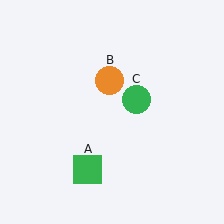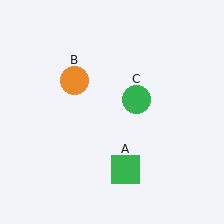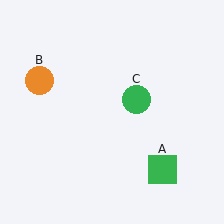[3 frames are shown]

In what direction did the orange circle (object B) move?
The orange circle (object B) moved left.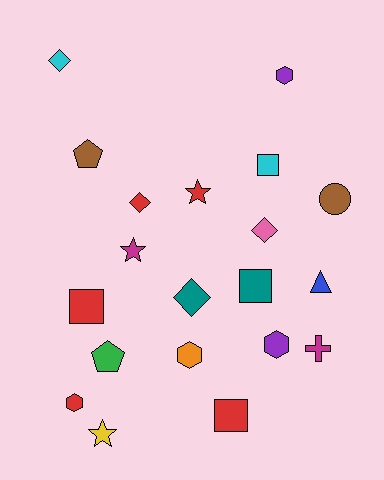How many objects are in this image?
There are 20 objects.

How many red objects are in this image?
There are 5 red objects.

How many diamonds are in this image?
There are 4 diamonds.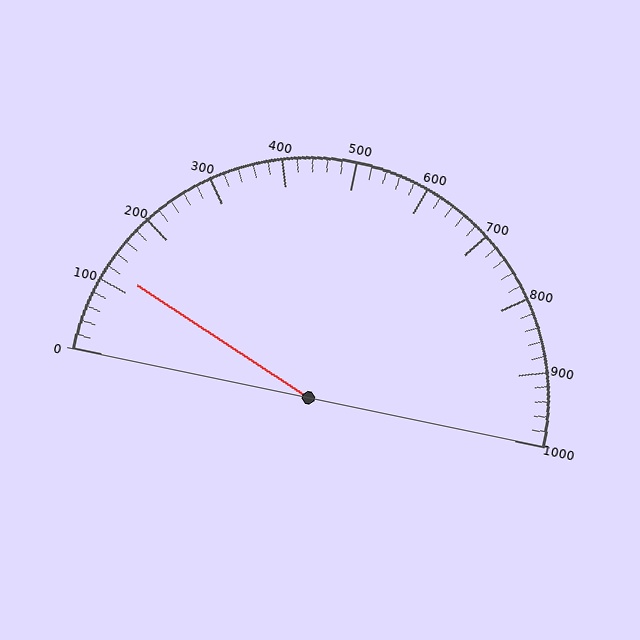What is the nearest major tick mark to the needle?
The nearest major tick mark is 100.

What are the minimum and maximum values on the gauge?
The gauge ranges from 0 to 1000.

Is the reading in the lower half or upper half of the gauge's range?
The reading is in the lower half of the range (0 to 1000).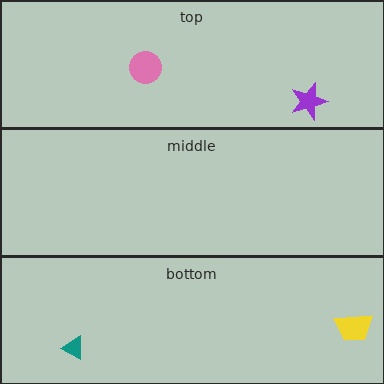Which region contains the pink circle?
The top region.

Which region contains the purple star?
The top region.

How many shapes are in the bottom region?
2.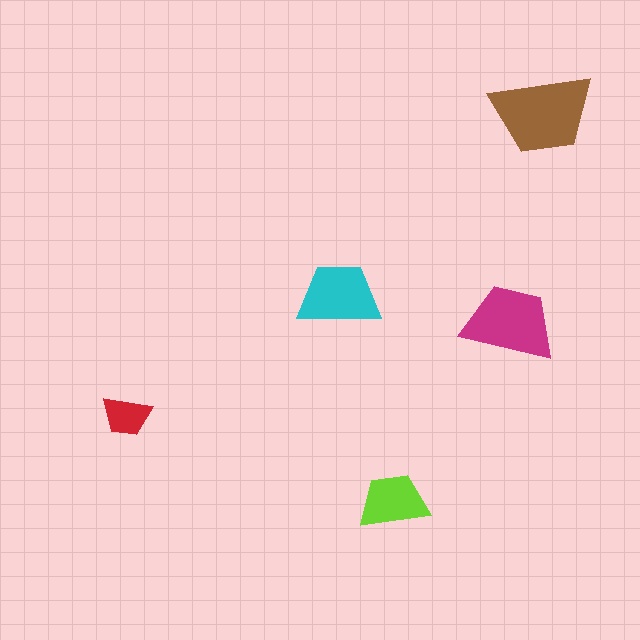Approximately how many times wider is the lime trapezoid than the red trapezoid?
About 1.5 times wider.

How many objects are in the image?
There are 5 objects in the image.